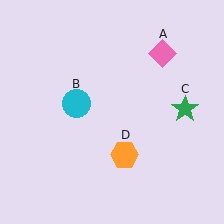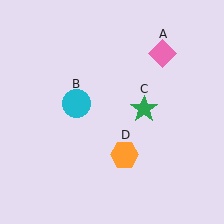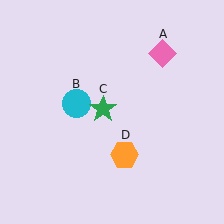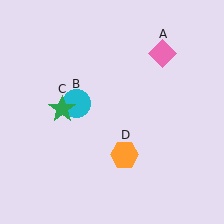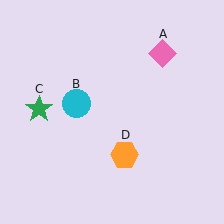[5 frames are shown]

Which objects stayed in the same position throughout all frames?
Pink diamond (object A) and cyan circle (object B) and orange hexagon (object D) remained stationary.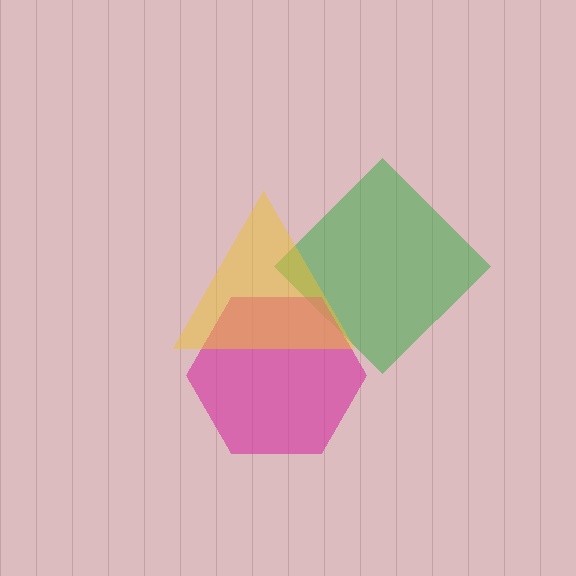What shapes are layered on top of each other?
The layered shapes are: a green diamond, a magenta hexagon, a yellow triangle.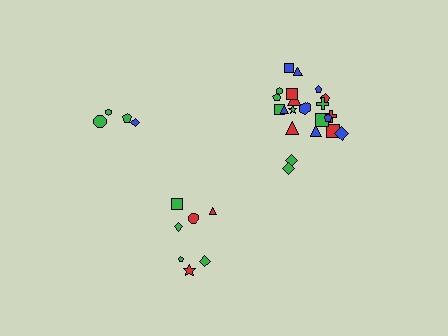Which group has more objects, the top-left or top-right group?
The top-right group.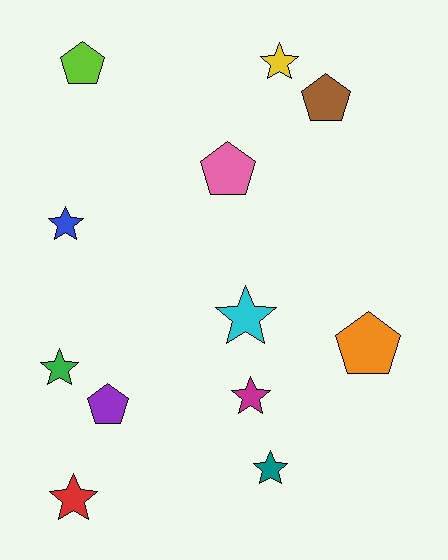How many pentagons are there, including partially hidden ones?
There are 5 pentagons.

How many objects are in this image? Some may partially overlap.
There are 12 objects.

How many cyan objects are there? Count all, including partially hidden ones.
There is 1 cyan object.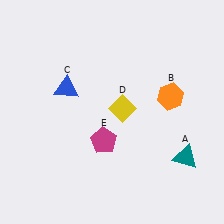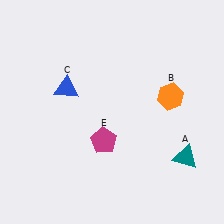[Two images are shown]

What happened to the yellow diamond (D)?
The yellow diamond (D) was removed in Image 2. It was in the top-right area of Image 1.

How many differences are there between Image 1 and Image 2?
There is 1 difference between the two images.